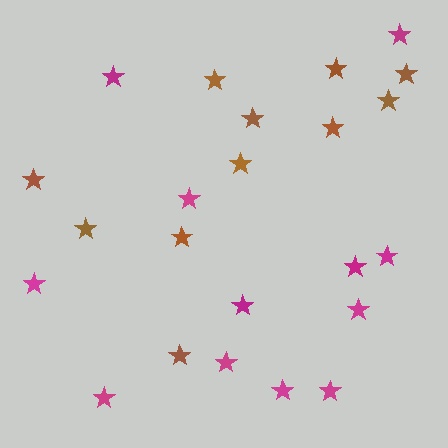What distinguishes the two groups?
There are 2 groups: one group of magenta stars (12) and one group of brown stars (11).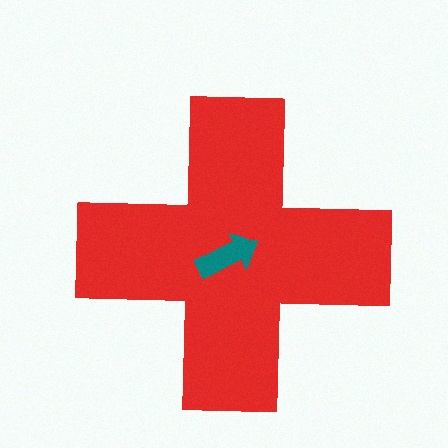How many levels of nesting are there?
2.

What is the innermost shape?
The teal arrow.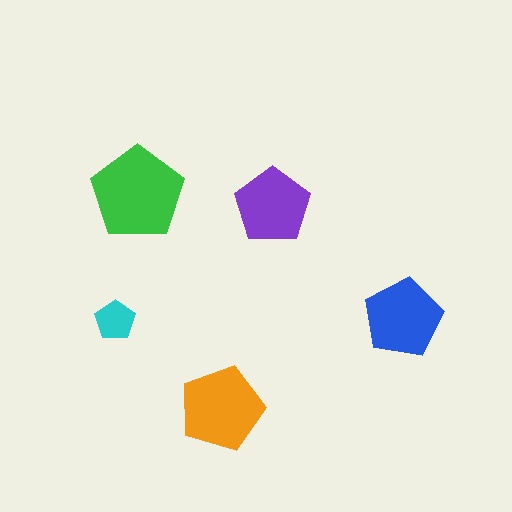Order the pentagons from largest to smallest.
the green one, the orange one, the blue one, the purple one, the cyan one.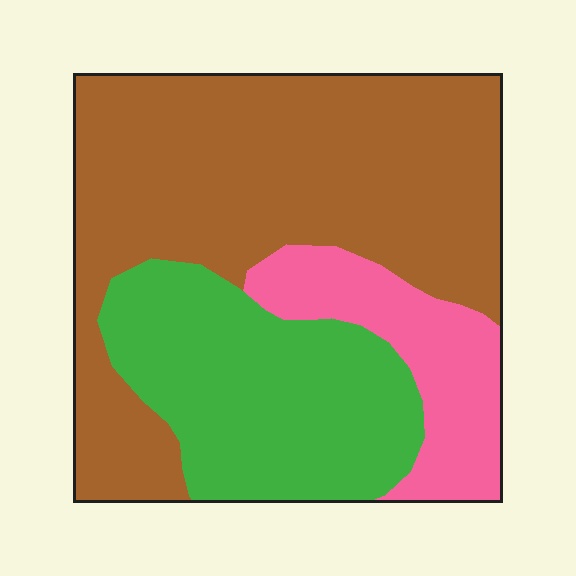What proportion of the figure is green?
Green takes up about one third (1/3) of the figure.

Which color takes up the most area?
Brown, at roughly 55%.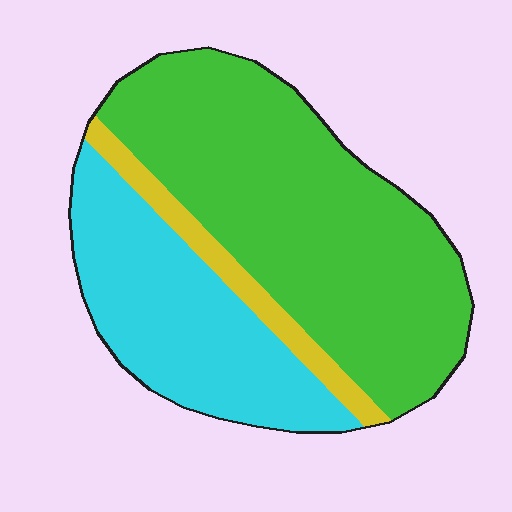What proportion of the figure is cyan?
Cyan covers 32% of the figure.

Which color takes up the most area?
Green, at roughly 60%.